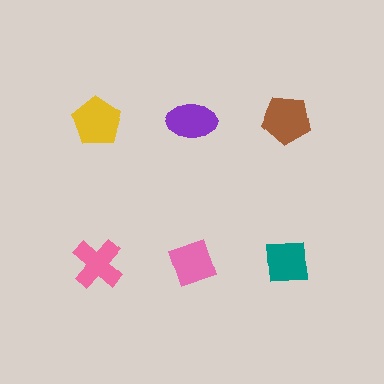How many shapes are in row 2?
3 shapes.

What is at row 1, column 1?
A yellow pentagon.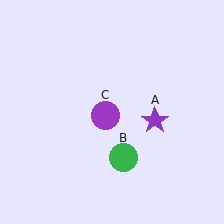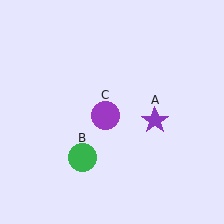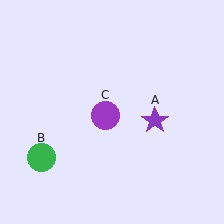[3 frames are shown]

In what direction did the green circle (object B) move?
The green circle (object B) moved left.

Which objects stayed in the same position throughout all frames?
Purple star (object A) and purple circle (object C) remained stationary.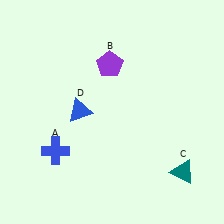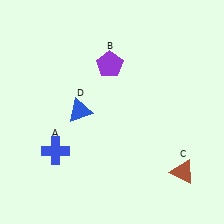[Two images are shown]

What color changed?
The triangle (C) changed from teal in Image 1 to brown in Image 2.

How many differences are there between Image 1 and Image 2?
There is 1 difference between the two images.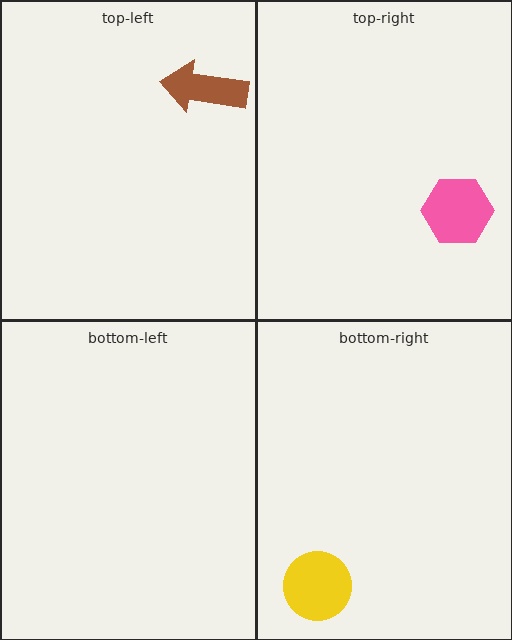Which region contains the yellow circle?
The bottom-right region.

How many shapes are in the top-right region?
1.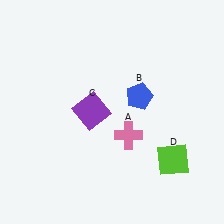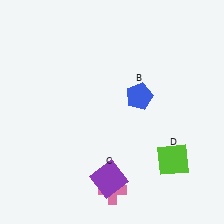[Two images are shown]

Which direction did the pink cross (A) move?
The pink cross (A) moved down.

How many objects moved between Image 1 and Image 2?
2 objects moved between the two images.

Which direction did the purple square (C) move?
The purple square (C) moved down.